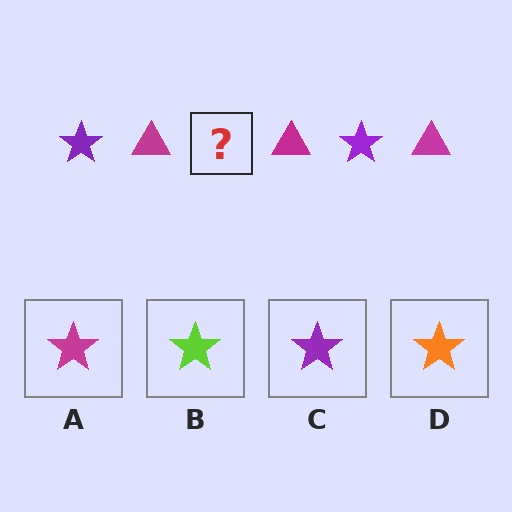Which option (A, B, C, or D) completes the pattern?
C.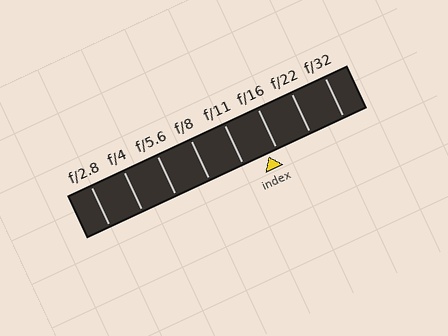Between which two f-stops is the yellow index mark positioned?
The index mark is between f/11 and f/16.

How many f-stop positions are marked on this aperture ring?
There are 8 f-stop positions marked.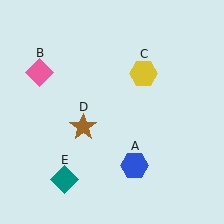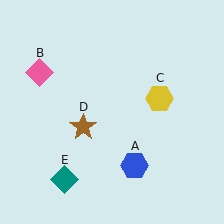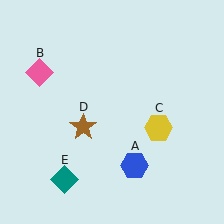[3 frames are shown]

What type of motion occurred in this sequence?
The yellow hexagon (object C) rotated clockwise around the center of the scene.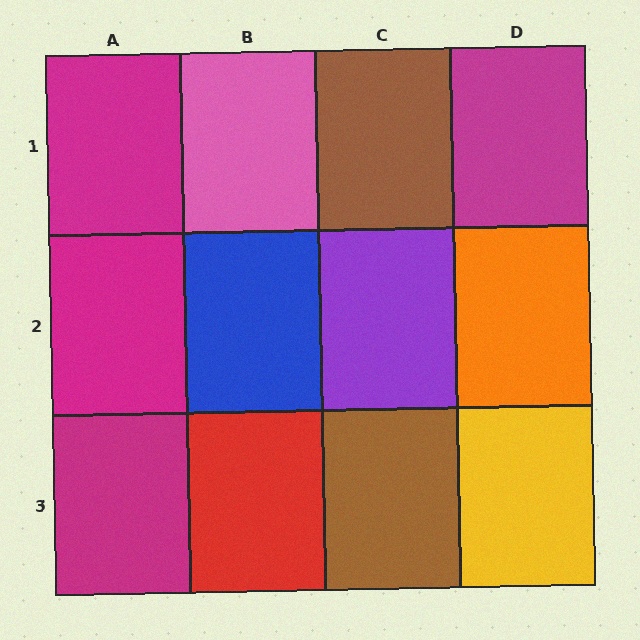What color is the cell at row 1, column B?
Pink.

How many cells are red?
1 cell is red.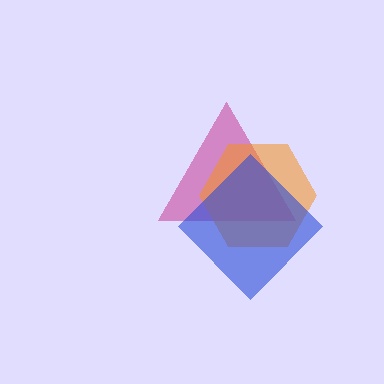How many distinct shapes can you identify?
There are 3 distinct shapes: a magenta triangle, an orange hexagon, a blue diamond.